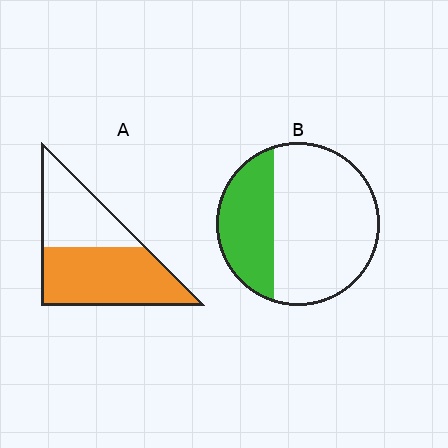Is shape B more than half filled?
No.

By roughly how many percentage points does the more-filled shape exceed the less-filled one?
By roughly 25 percentage points (A over B).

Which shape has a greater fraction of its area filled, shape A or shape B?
Shape A.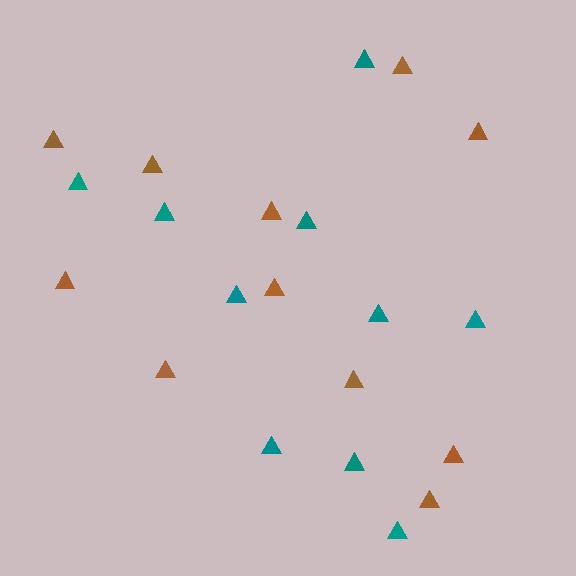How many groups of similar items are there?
There are 2 groups: one group of teal triangles (10) and one group of brown triangles (11).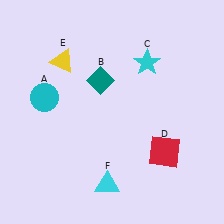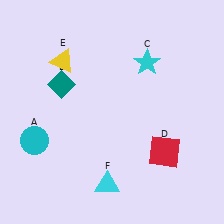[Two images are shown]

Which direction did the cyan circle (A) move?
The cyan circle (A) moved down.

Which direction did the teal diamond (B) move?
The teal diamond (B) moved left.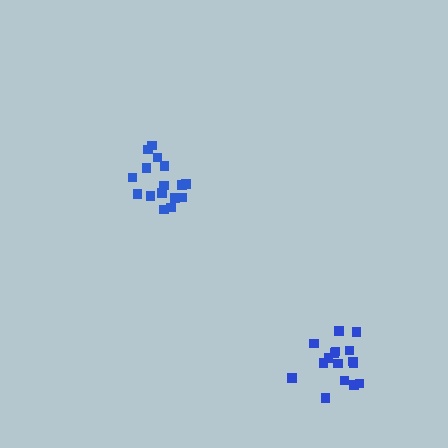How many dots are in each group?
Group 1: 16 dots, Group 2: 16 dots (32 total).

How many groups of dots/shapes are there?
There are 2 groups.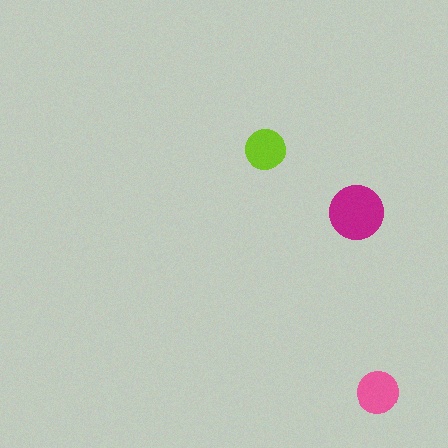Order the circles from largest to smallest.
the magenta one, the pink one, the lime one.